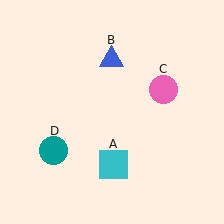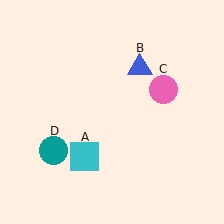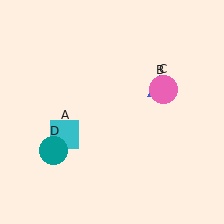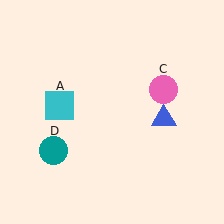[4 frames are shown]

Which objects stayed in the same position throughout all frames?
Pink circle (object C) and teal circle (object D) remained stationary.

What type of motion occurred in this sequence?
The cyan square (object A), blue triangle (object B) rotated clockwise around the center of the scene.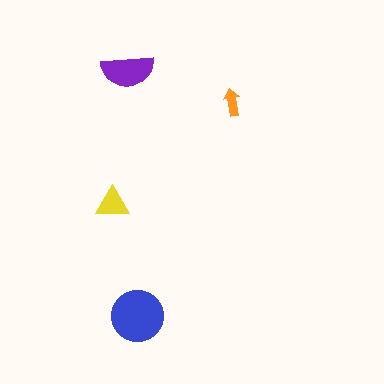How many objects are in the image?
There are 4 objects in the image.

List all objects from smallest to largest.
The orange arrow, the yellow triangle, the purple semicircle, the blue circle.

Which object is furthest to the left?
The yellow triangle is leftmost.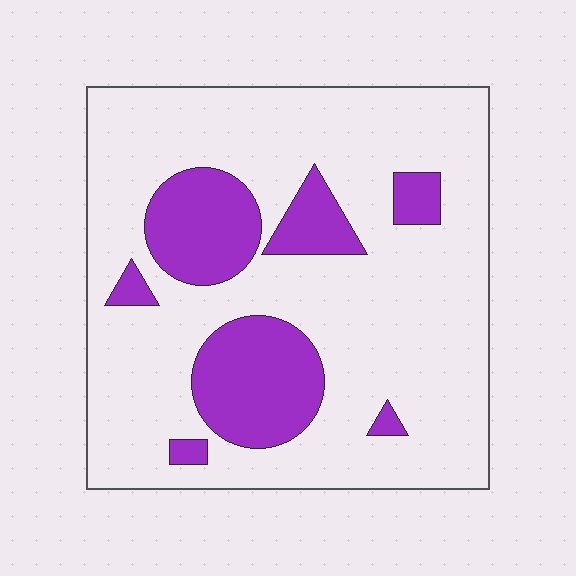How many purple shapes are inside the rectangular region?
7.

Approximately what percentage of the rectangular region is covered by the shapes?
Approximately 20%.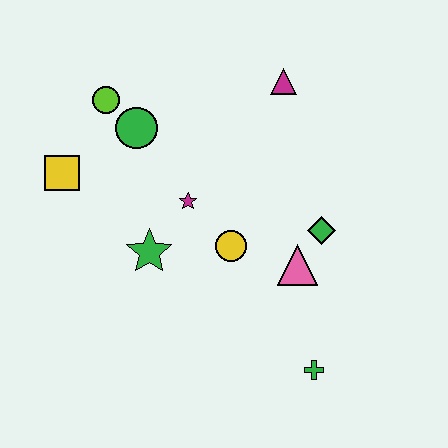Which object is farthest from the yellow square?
The green cross is farthest from the yellow square.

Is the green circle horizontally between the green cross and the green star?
No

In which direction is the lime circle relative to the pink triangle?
The lime circle is to the left of the pink triangle.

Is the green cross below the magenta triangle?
Yes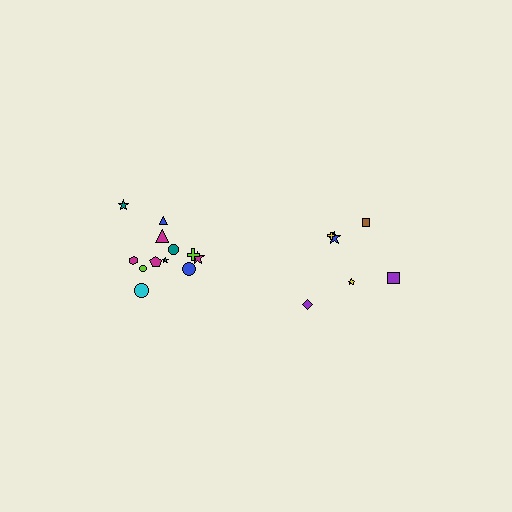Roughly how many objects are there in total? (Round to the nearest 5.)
Roughly 20 objects in total.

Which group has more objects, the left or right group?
The left group.